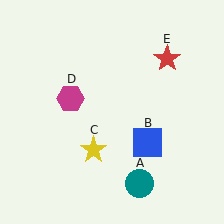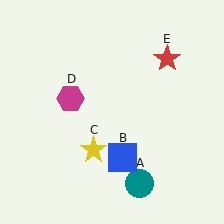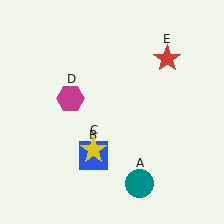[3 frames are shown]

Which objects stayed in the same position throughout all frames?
Teal circle (object A) and yellow star (object C) and magenta hexagon (object D) and red star (object E) remained stationary.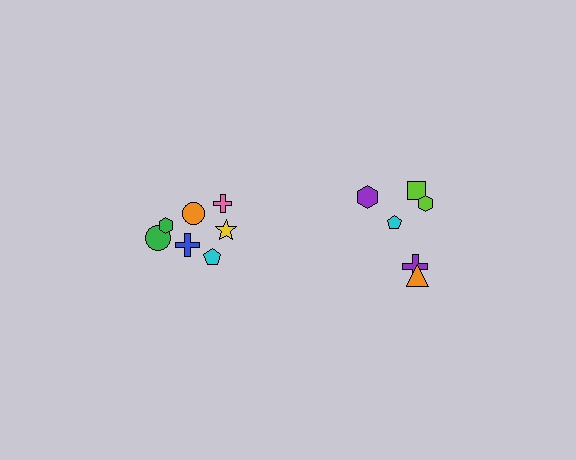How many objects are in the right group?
There are 6 objects.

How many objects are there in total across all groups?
There are 14 objects.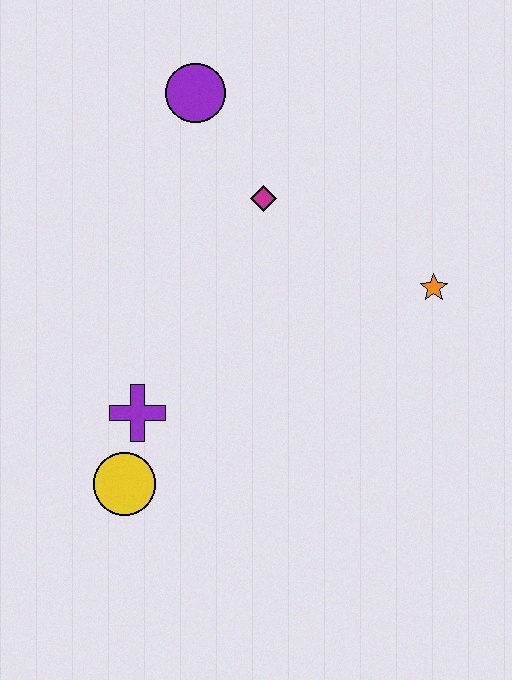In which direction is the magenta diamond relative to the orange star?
The magenta diamond is to the left of the orange star.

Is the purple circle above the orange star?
Yes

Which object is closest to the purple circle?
The magenta diamond is closest to the purple circle.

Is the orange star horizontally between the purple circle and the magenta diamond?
No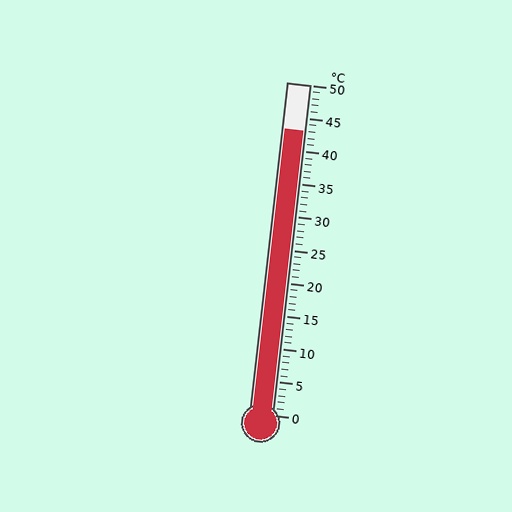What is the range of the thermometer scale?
The thermometer scale ranges from 0°C to 50°C.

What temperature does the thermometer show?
The thermometer shows approximately 43°C.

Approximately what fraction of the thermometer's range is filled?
The thermometer is filled to approximately 85% of its range.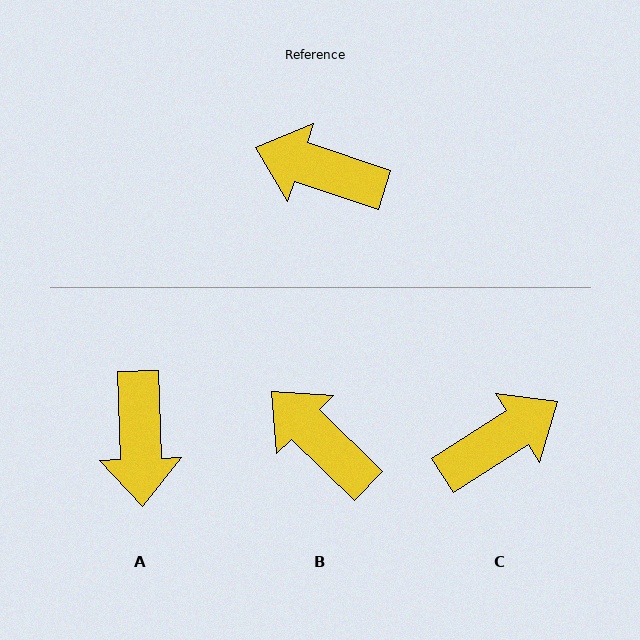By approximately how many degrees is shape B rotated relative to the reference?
Approximately 26 degrees clockwise.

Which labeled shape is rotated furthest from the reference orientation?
C, about 129 degrees away.